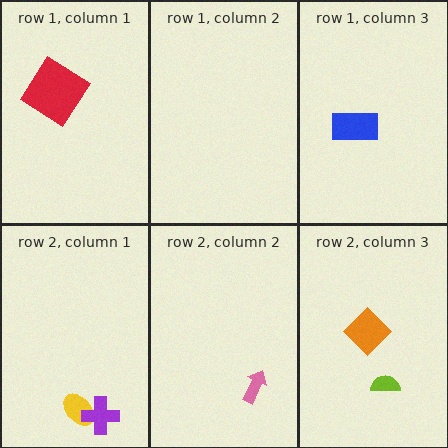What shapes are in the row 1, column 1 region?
The red diamond.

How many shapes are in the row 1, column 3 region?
1.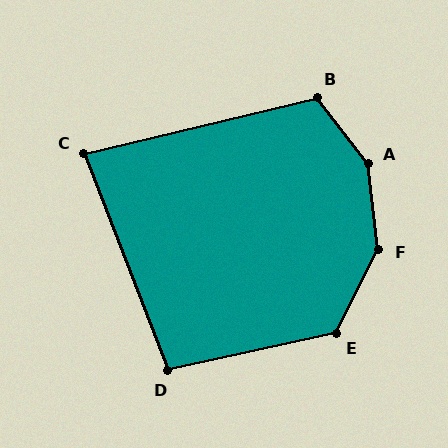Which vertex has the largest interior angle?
A, at approximately 148 degrees.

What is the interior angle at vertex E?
Approximately 129 degrees (obtuse).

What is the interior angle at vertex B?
Approximately 115 degrees (obtuse).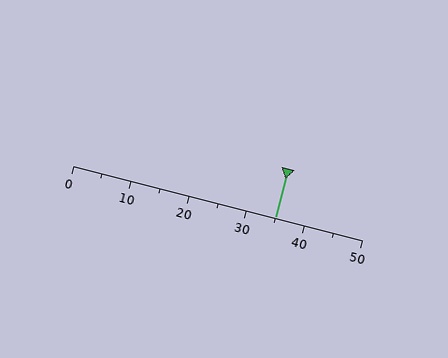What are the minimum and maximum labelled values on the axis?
The axis runs from 0 to 50.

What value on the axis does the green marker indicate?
The marker indicates approximately 35.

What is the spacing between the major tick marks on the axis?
The major ticks are spaced 10 apart.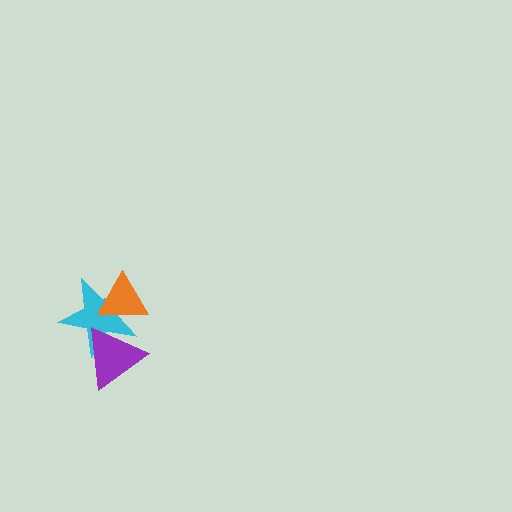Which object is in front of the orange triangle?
The purple triangle is in front of the orange triangle.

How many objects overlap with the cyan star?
2 objects overlap with the cyan star.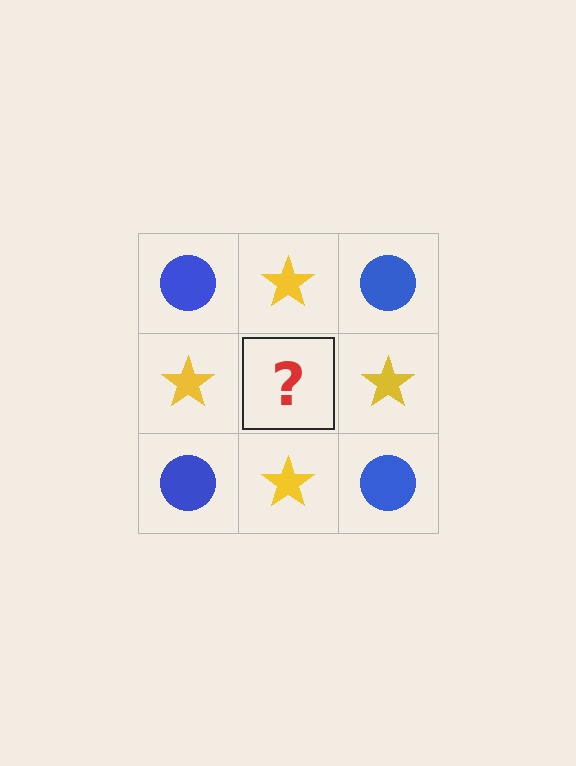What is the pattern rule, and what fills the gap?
The rule is that it alternates blue circle and yellow star in a checkerboard pattern. The gap should be filled with a blue circle.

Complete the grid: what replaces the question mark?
The question mark should be replaced with a blue circle.